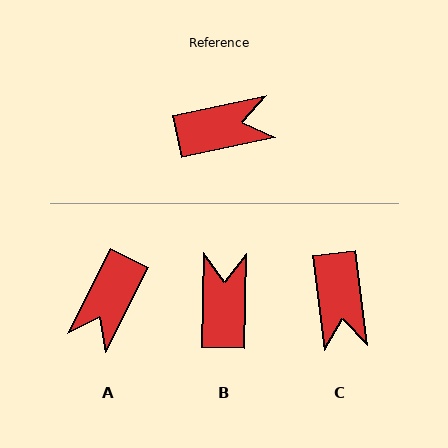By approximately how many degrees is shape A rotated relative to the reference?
Approximately 129 degrees clockwise.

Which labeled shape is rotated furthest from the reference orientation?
A, about 129 degrees away.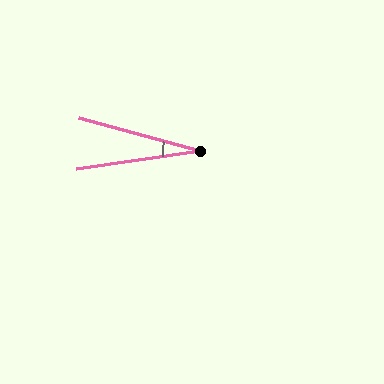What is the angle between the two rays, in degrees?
Approximately 24 degrees.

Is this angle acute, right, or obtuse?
It is acute.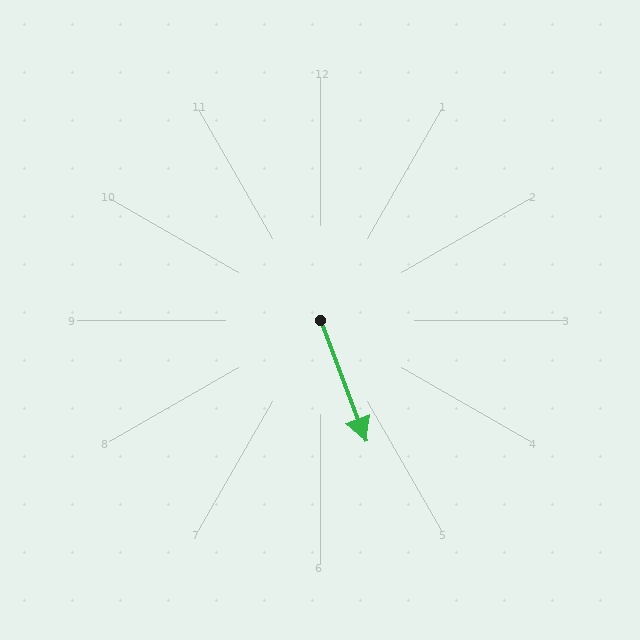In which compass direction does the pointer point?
South.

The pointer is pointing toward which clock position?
Roughly 5 o'clock.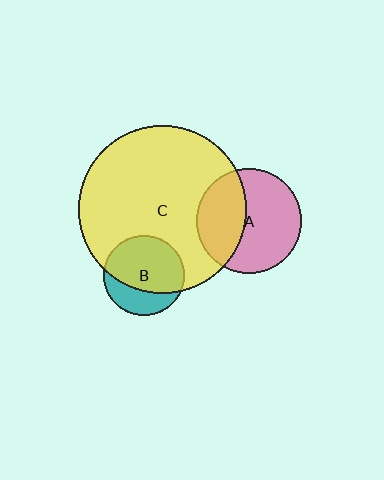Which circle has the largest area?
Circle C (yellow).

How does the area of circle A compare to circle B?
Approximately 1.7 times.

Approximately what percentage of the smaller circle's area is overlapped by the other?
Approximately 40%.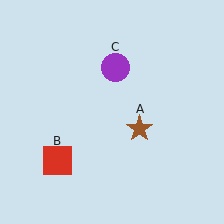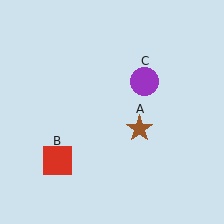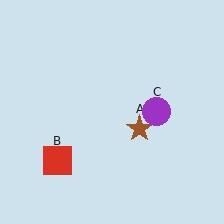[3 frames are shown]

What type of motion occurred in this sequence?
The purple circle (object C) rotated clockwise around the center of the scene.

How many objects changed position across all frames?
1 object changed position: purple circle (object C).